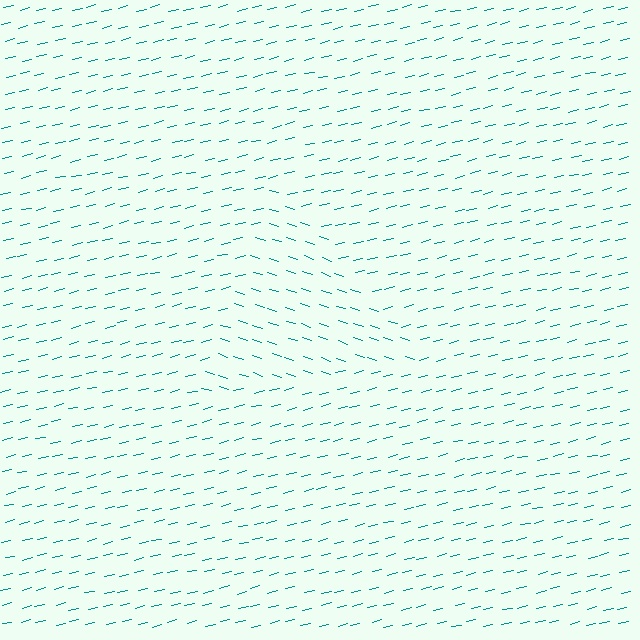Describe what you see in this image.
The image is filled with small teal line segments. A triangle region in the image has lines oriented differently from the surrounding lines, creating a visible texture boundary.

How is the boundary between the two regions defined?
The boundary is defined purely by a change in line orientation (approximately 32 degrees difference). All lines are the same color and thickness.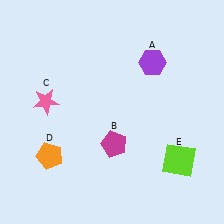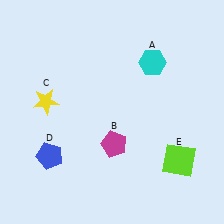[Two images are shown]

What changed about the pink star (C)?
In Image 1, C is pink. In Image 2, it changed to yellow.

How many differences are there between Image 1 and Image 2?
There are 3 differences between the two images.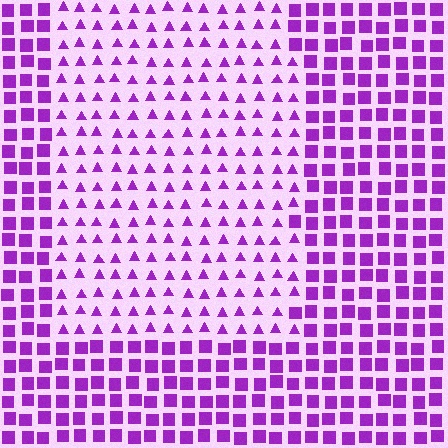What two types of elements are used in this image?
The image uses triangles inside the rectangle region and squares outside it.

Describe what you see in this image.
The image is filled with small purple elements arranged in a uniform grid. A rectangle-shaped region contains triangles, while the surrounding area contains squares. The boundary is defined purely by the change in element shape.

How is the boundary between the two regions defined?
The boundary is defined by a change in element shape: triangles inside vs. squares outside. All elements share the same color and spacing.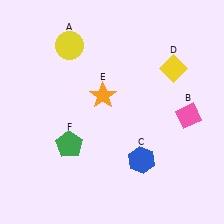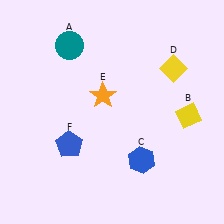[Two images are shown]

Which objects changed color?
A changed from yellow to teal. B changed from pink to yellow. F changed from green to blue.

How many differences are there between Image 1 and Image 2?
There are 3 differences between the two images.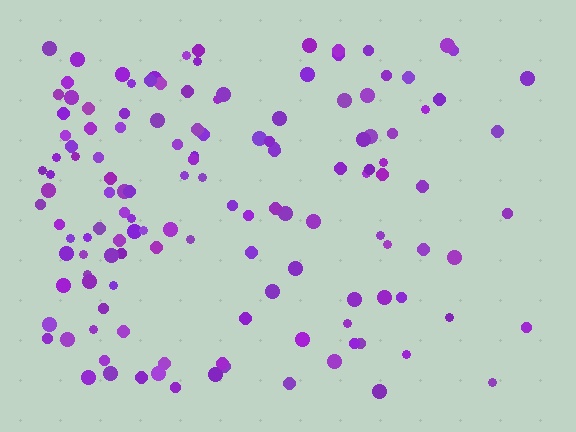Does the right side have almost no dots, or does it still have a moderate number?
Still a moderate number, just noticeably fewer than the left.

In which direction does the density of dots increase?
From right to left, with the left side densest.